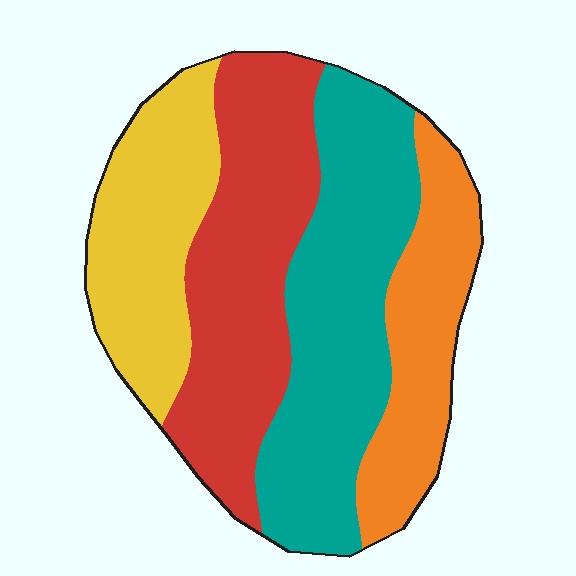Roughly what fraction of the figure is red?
Red takes up about one third (1/3) of the figure.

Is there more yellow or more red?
Red.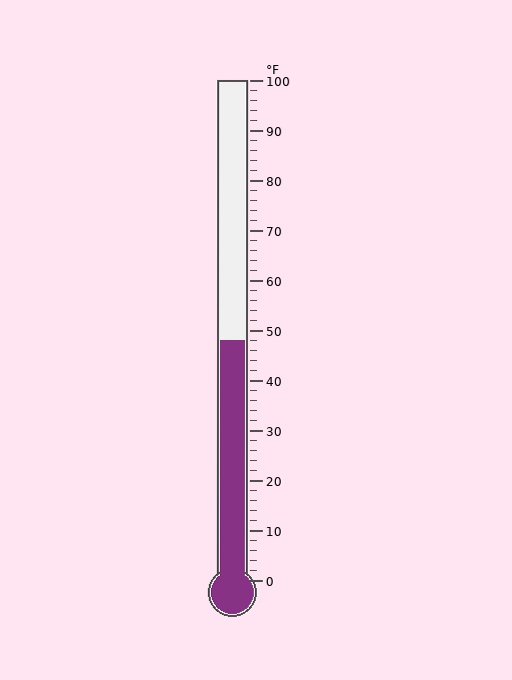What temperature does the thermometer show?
The thermometer shows approximately 48°F.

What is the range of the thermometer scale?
The thermometer scale ranges from 0°F to 100°F.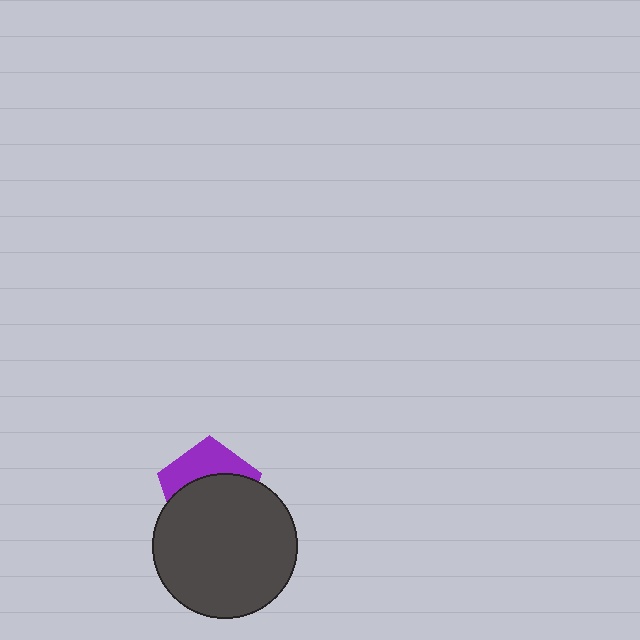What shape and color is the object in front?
The object in front is a dark gray circle.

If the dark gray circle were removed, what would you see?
You would see the complete purple pentagon.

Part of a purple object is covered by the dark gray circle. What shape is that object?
It is a pentagon.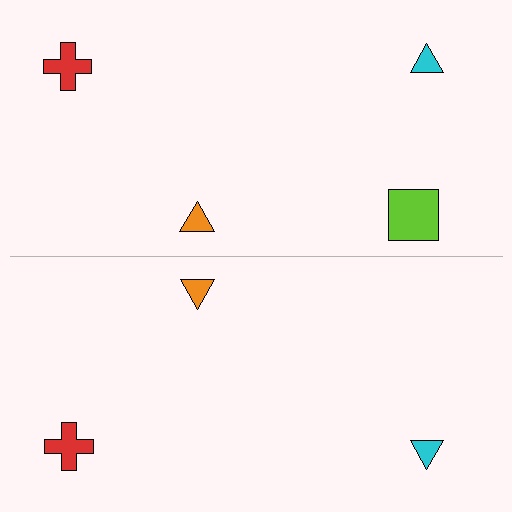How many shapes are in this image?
There are 7 shapes in this image.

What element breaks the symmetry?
A lime square is missing from the bottom side.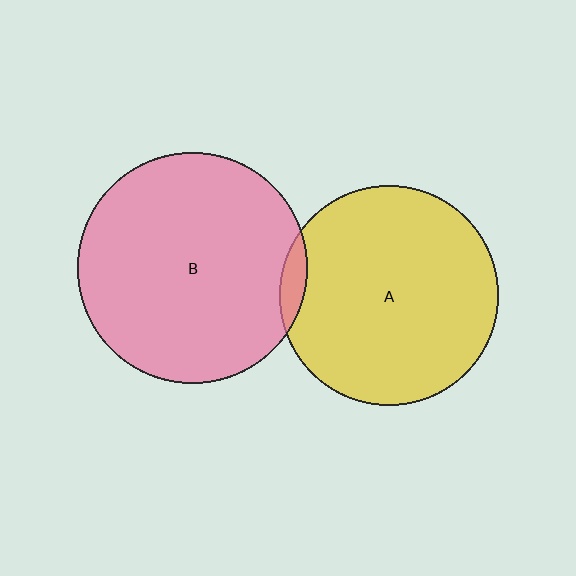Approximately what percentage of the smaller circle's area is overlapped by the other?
Approximately 5%.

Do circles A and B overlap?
Yes.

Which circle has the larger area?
Circle B (pink).